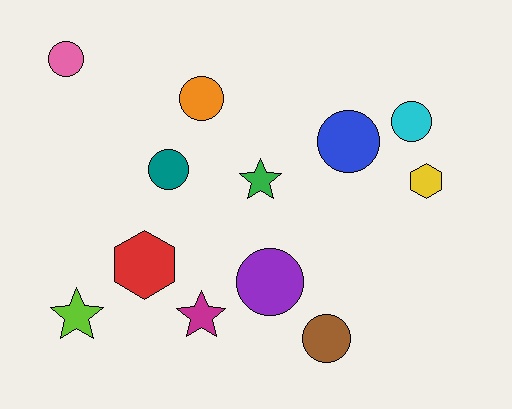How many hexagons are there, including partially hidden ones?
There are 2 hexagons.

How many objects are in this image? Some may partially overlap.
There are 12 objects.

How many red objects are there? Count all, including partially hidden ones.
There is 1 red object.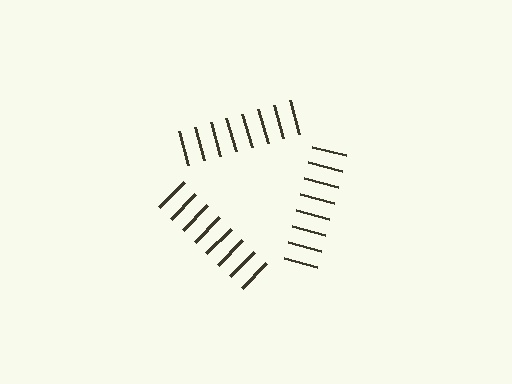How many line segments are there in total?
24 — 8 along each of the 3 edges.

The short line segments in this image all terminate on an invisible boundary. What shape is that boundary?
An illusory triangle — the line segments terminate on its edges but no continuous stroke is drawn.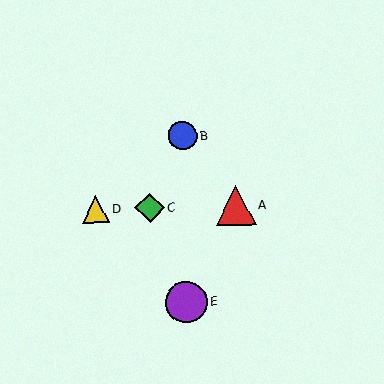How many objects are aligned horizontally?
3 objects (A, C, D) are aligned horizontally.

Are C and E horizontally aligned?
No, C is at y≈208 and E is at y≈302.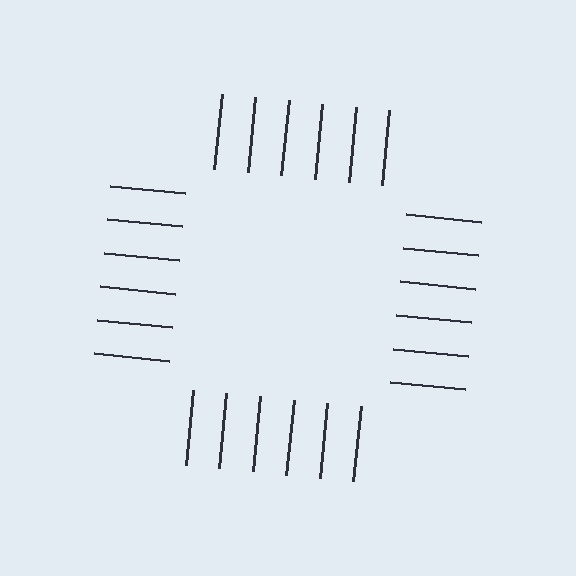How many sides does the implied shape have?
4 sides — the line-ends trace a square.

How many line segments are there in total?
24 — 6 along each of the 4 edges.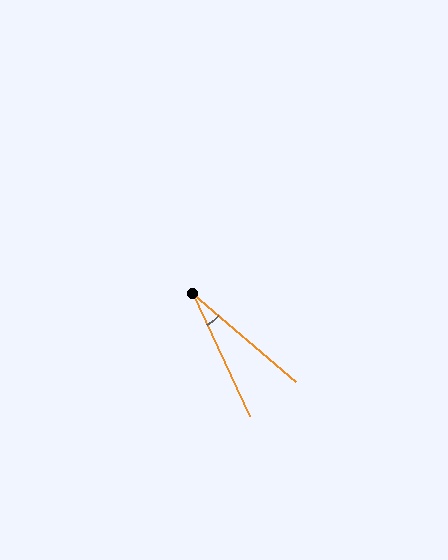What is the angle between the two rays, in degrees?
Approximately 25 degrees.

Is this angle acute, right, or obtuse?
It is acute.